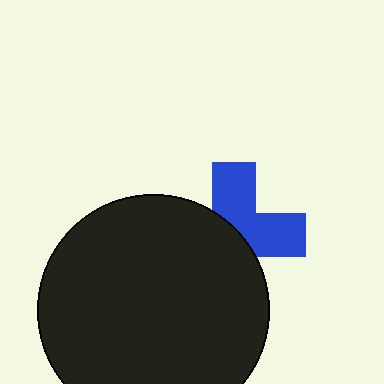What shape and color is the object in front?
The object in front is a black circle.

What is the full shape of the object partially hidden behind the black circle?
The partially hidden object is a blue cross.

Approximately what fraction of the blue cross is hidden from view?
Roughly 53% of the blue cross is hidden behind the black circle.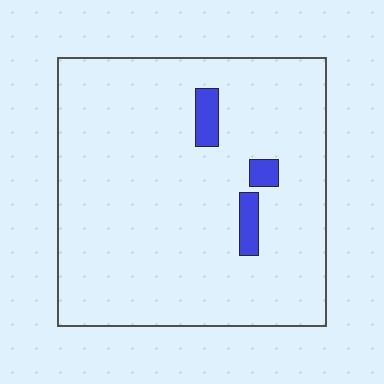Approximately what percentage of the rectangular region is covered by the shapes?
Approximately 5%.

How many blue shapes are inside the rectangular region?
3.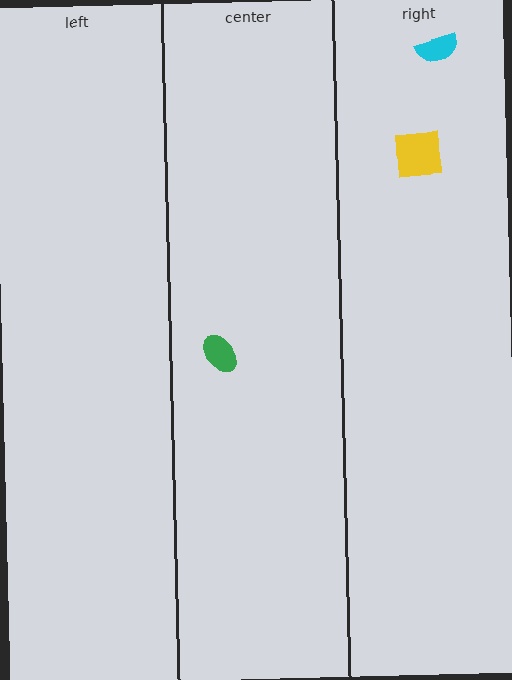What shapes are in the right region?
The cyan semicircle, the yellow square.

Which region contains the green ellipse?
The center region.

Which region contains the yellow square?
The right region.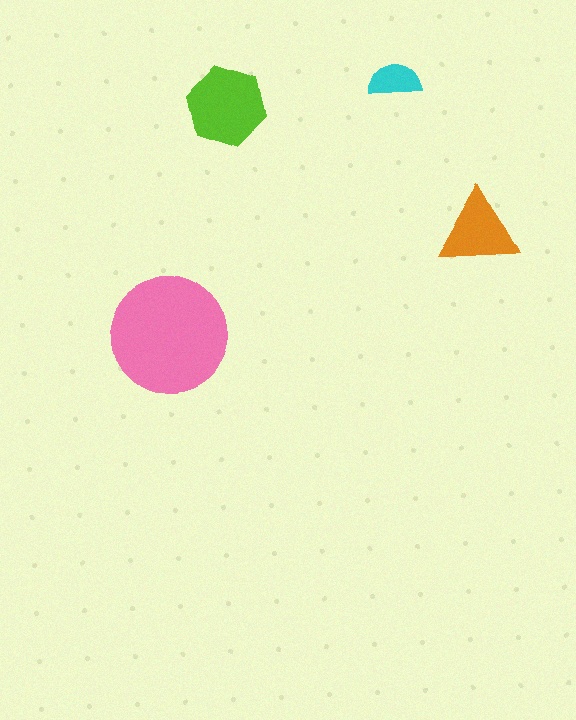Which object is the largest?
The pink circle.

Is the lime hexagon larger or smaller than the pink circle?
Smaller.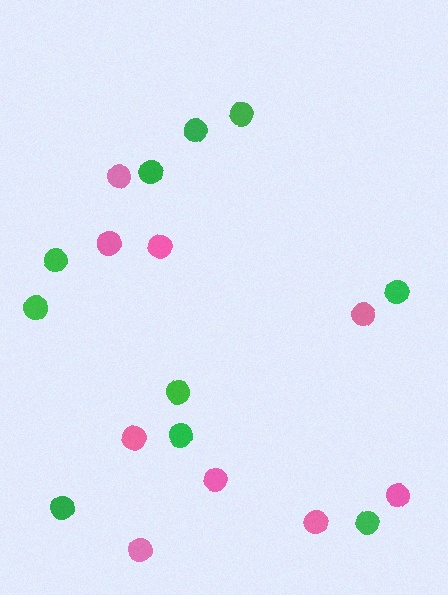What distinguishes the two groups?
There are 2 groups: one group of green circles (10) and one group of pink circles (9).